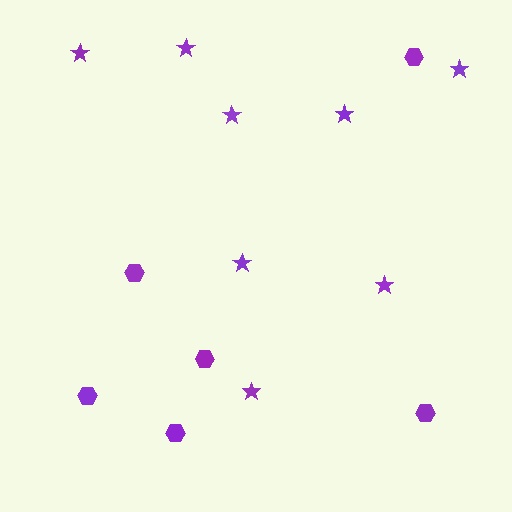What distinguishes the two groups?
There are 2 groups: one group of hexagons (6) and one group of stars (8).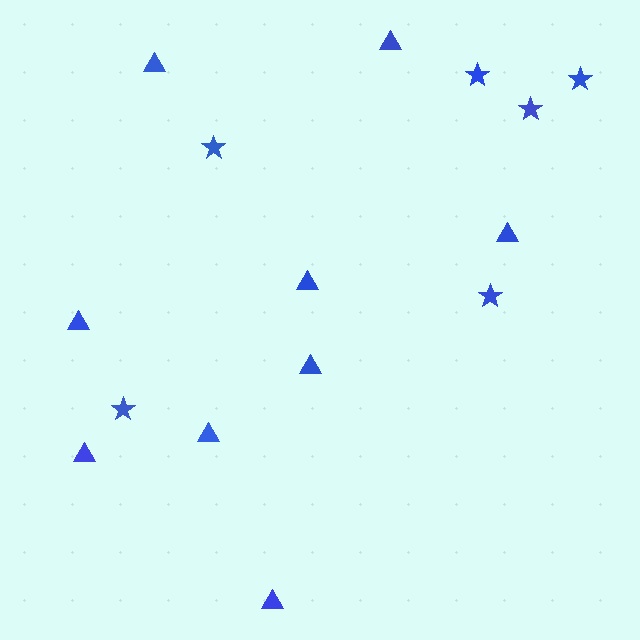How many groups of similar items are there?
There are 2 groups: one group of stars (6) and one group of triangles (9).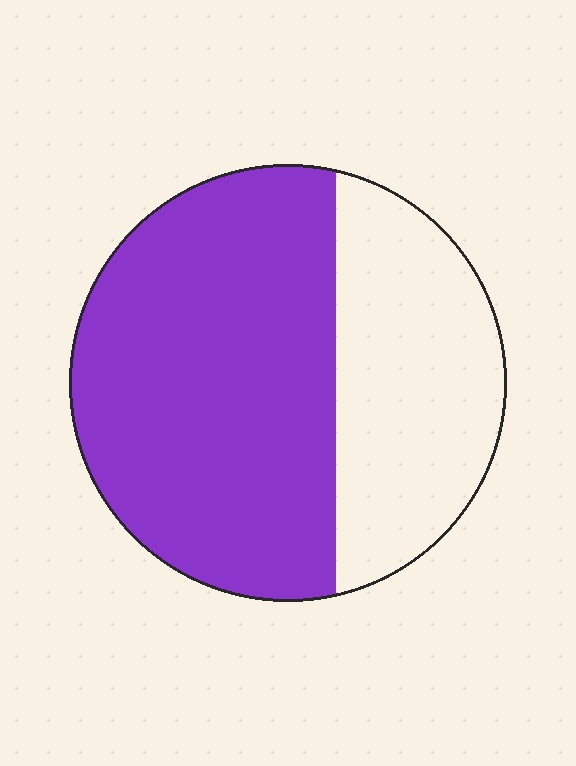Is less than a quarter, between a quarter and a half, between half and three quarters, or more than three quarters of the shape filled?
Between half and three quarters.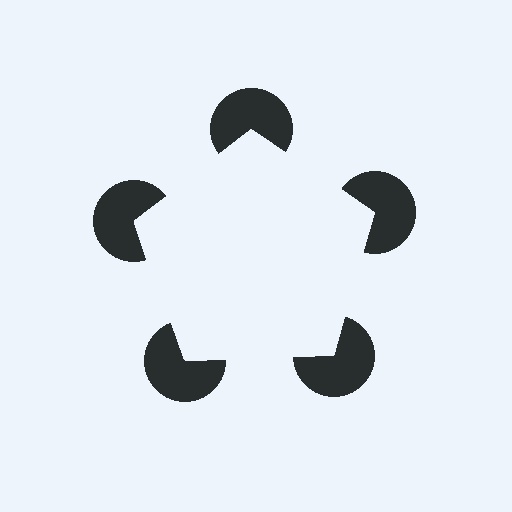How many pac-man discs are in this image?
There are 5 — one at each vertex of the illusory pentagon.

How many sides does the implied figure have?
5 sides.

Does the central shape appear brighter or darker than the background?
It typically appears slightly brighter than the background, even though no actual brightness change is drawn.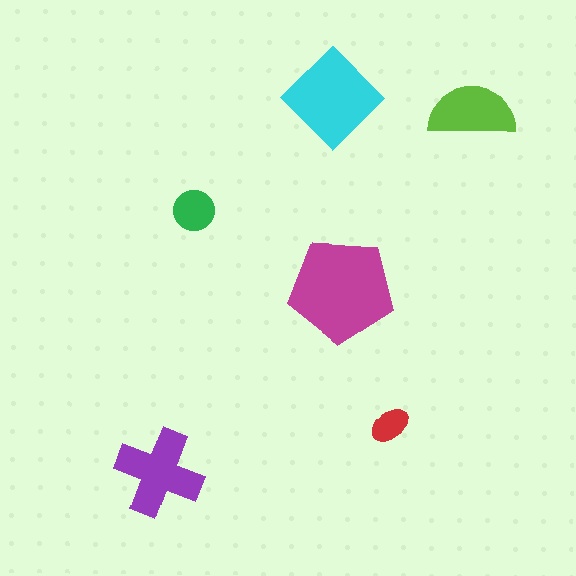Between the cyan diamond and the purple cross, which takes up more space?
The cyan diamond.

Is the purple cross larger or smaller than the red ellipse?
Larger.